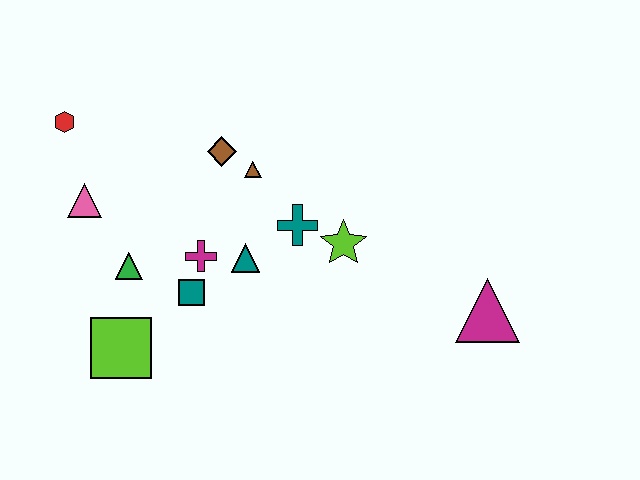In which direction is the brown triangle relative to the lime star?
The brown triangle is to the left of the lime star.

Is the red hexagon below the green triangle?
No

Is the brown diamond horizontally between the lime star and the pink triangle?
Yes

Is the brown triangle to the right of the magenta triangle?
No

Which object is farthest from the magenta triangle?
The red hexagon is farthest from the magenta triangle.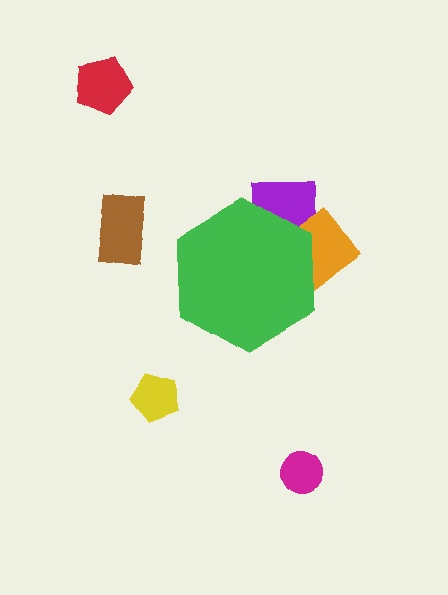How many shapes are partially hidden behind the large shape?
2 shapes are partially hidden.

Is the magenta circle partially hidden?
No, the magenta circle is fully visible.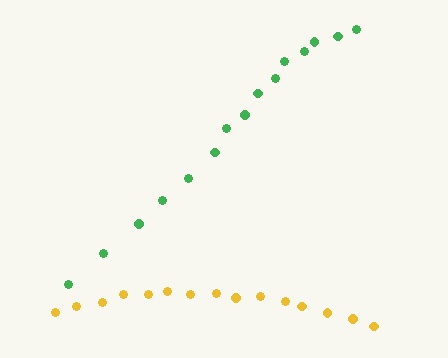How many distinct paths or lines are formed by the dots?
There are 2 distinct paths.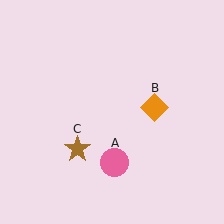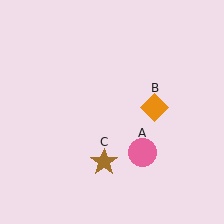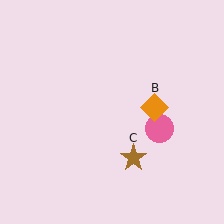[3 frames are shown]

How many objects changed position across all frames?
2 objects changed position: pink circle (object A), brown star (object C).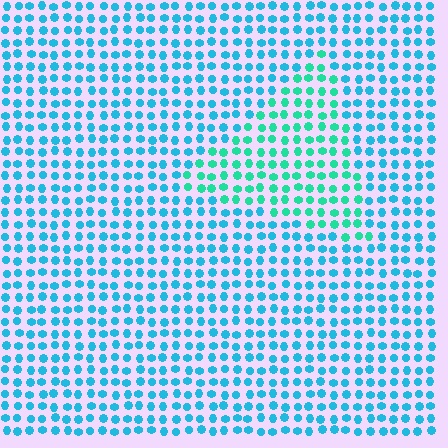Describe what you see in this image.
The image is filled with small cyan elements in a uniform arrangement. A triangle-shaped region is visible where the elements are tinted to a slightly different hue, forming a subtle color boundary.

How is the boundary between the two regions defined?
The boundary is defined purely by a slight shift in hue (about 33 degrees). Spacing, size, and orientation are identical on both sides.